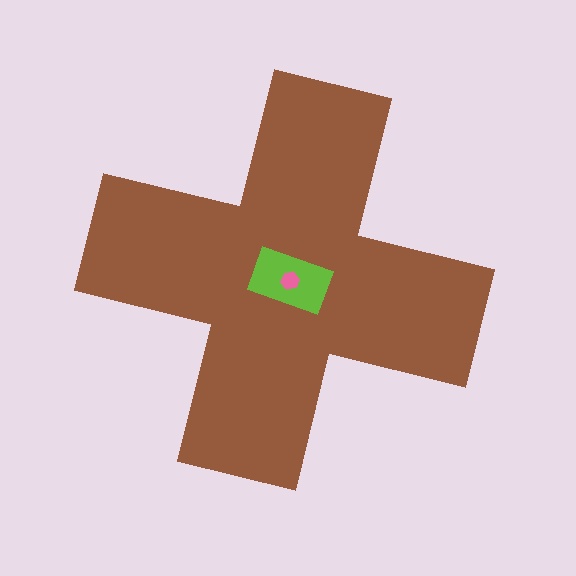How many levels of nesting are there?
3.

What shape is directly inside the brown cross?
The lime rectangle.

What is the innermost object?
The pink hexagon.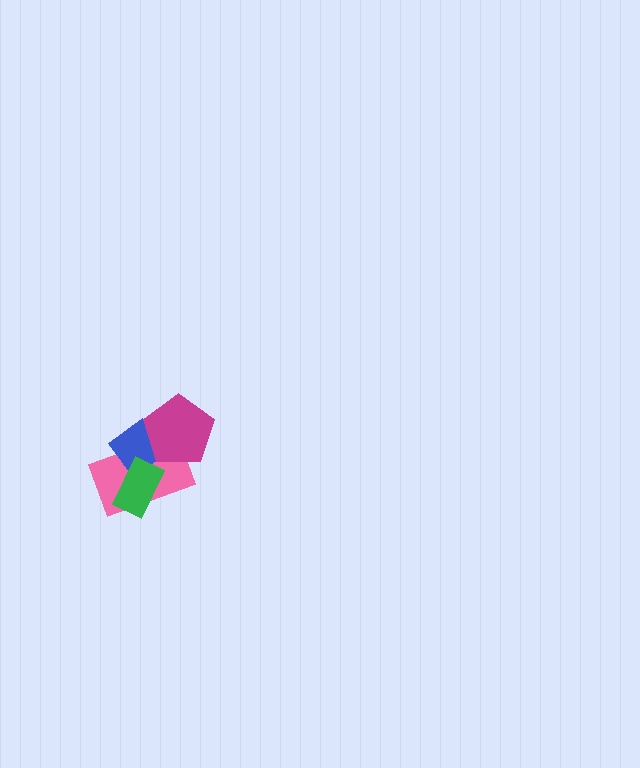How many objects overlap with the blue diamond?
3 objects overlap with the blue diamond.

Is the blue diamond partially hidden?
Yes, it is partially covered by another shape.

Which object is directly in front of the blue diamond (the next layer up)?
The green rectangle is directly in front of the blue diamond.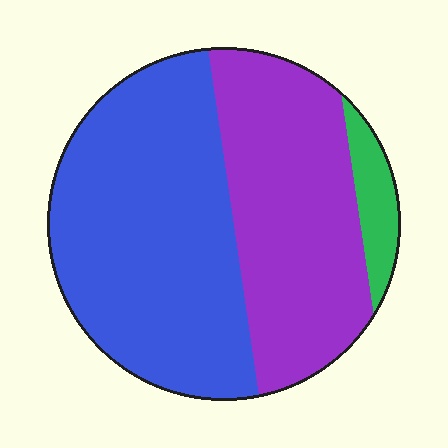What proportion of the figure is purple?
Purple takes up about two fifths (2/5) of the figure.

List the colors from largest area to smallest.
From largest to smallest: blue, purple, green.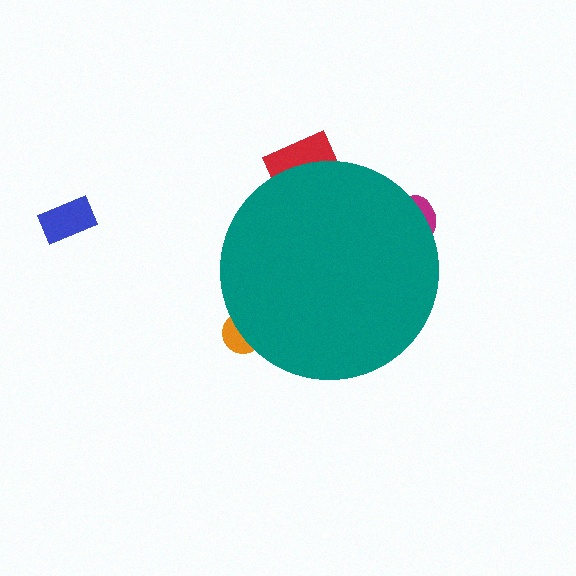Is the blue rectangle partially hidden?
No, the blue rectangle is fully visible.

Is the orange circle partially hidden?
Yes, the orange circle is partially hidden behind the teal circle.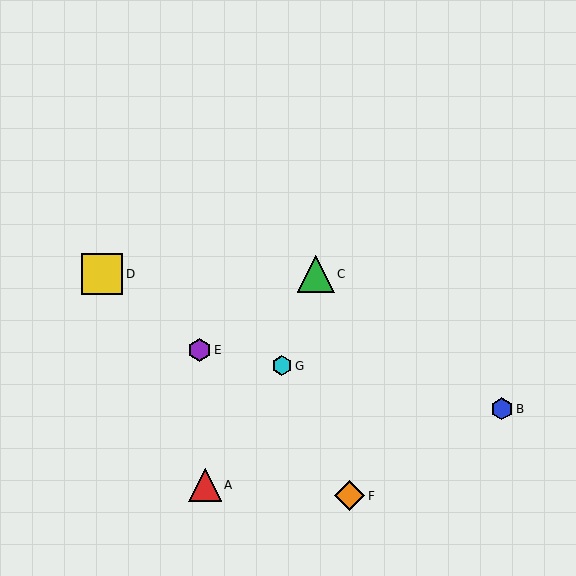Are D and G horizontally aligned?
No, D is at y≈274 and G is at y≈366.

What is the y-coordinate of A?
Object A is at y≈485.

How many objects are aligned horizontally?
2 objects (C, D) are aligned horizontally.